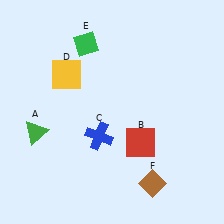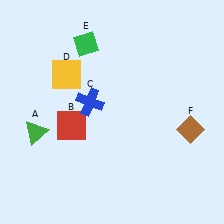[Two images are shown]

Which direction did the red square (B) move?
The red square (B) moved left.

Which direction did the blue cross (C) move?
The blue cross (C) moved up.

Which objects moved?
The objects that moved are: the red square (B), the blue cross (C), the brown diamond (F).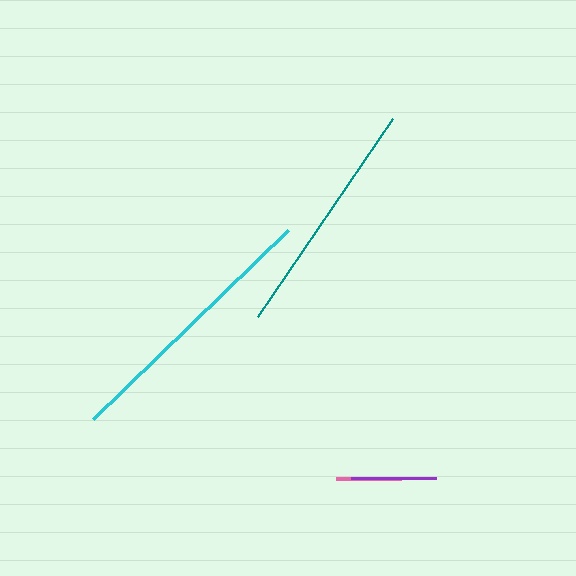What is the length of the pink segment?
The pink segment is approximately 65 pixels long.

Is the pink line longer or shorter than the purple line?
The purple line is longer than the pink line.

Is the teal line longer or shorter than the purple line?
The teal line is longer than the purple line.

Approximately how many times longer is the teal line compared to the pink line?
The teal line is approximately 3.7 times the length of the pink line.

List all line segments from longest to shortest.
From longest to shortest: cyan, teal, purple, pink.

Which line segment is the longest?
The cyan line is the longest at approximately 272 pixels.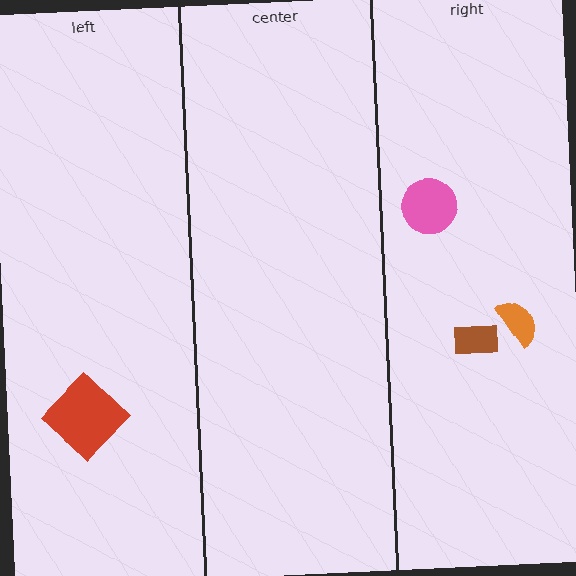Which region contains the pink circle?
The right region.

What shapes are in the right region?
The pink circle, the brown rectangle, the orange semicircle.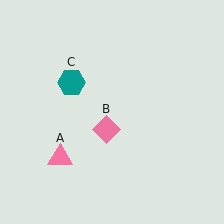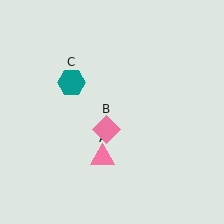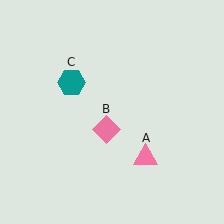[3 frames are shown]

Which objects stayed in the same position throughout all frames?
Pink diamond (object B) and teal hexagon (object C) remained stationary.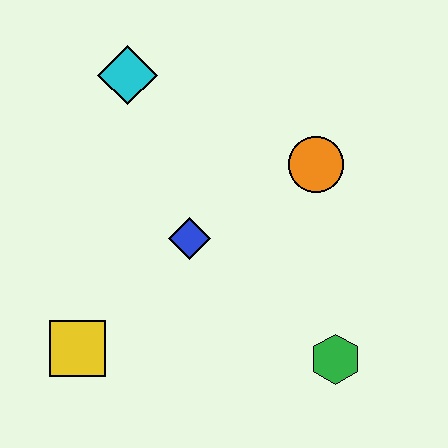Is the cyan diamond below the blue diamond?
No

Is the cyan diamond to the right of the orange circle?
No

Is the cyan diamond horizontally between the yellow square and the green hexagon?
Yes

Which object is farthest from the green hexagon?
The cyan diamond is farthest from the green hexagon.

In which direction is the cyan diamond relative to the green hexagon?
The cyan diamond is above the green hexagon.